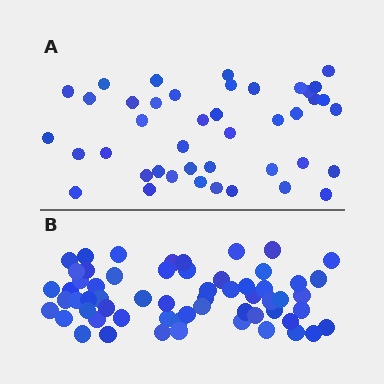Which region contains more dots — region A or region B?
Region B (the bottom region) has more dots.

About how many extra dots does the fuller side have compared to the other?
Region B has approximately 20 more dots than region A.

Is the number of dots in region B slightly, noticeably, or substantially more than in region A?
Region B has noticeably more, but not dramatically so. The ratio is roughly 1.4 to 1.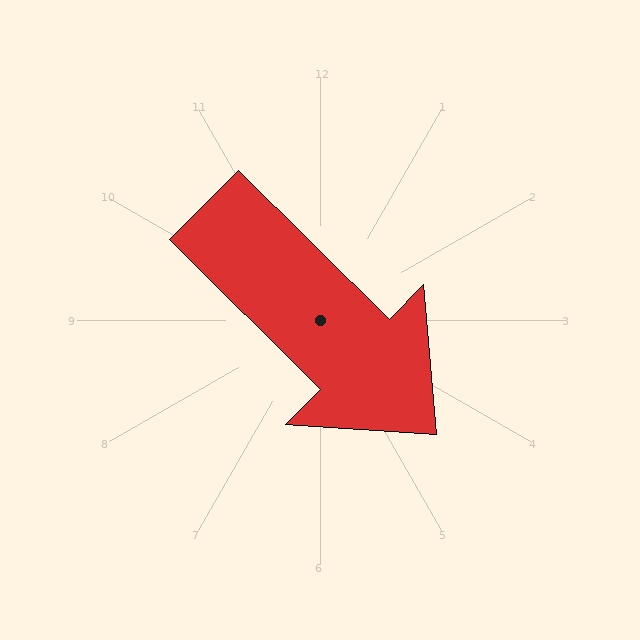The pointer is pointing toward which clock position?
Roughly 4 o'clock.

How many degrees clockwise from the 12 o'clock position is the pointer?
Approximately 135 degrees.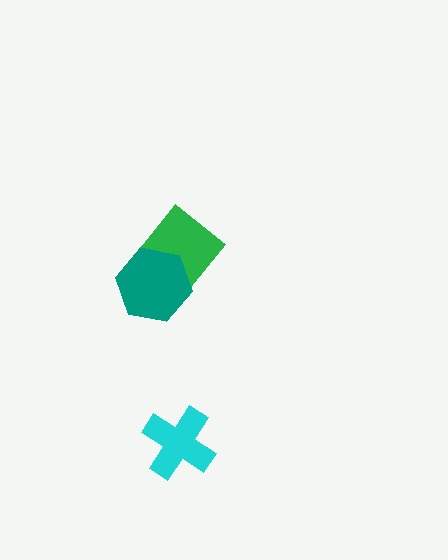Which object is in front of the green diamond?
The teal hexagon is in front of the green diamond.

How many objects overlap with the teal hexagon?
1 object overlaps with the teal hexagon.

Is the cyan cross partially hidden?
No, no other shape covers it.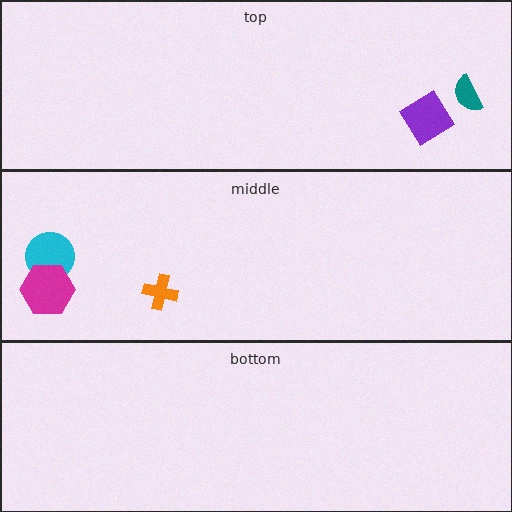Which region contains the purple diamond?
The top region.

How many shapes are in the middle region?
3.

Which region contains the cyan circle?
The middle region.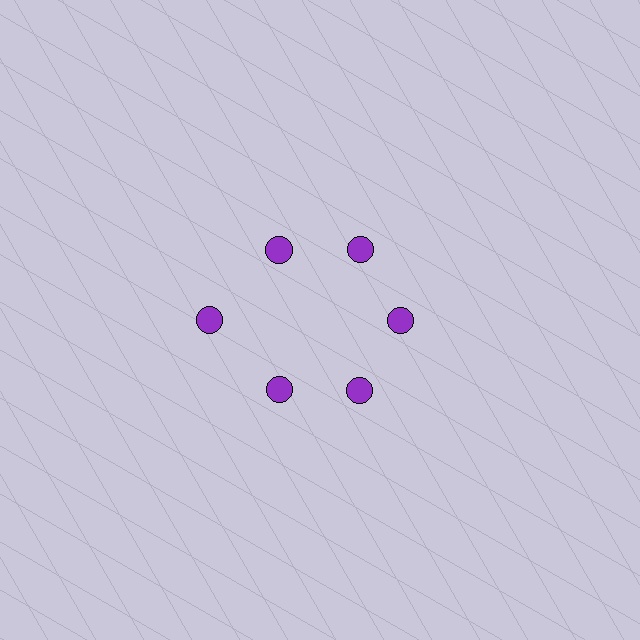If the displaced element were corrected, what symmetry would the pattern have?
It would have 6-fold rotational symmetry — the pattern would map onto itself every 60 degrees.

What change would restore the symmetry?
The symmetry would be restored by moving it inward, back onto the ring so that all 6 circles sit at equal angles and equal distance from the center.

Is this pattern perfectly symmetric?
No. The 6 purple circles are arranged in a ring, but one element near the 9 o'clock position is pushed outward from the center, breaking the 6-fold rotational symmetry.